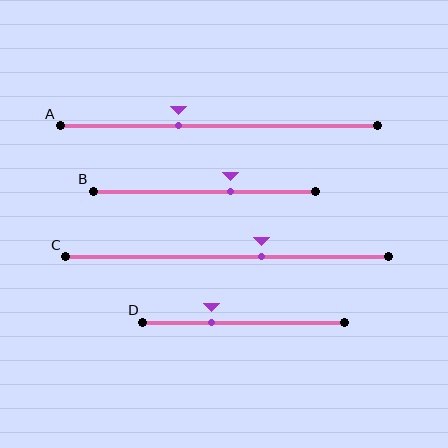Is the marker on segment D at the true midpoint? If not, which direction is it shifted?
No, the marker on segment D is shifted to the left by about 16% of the segment length.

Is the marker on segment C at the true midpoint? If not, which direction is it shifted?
No, the marker on segment C is shifted to the right by about 11% of the segment length.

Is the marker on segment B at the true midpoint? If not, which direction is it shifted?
No, the marker on segment B is shifted to the right by about 12% of the segment length.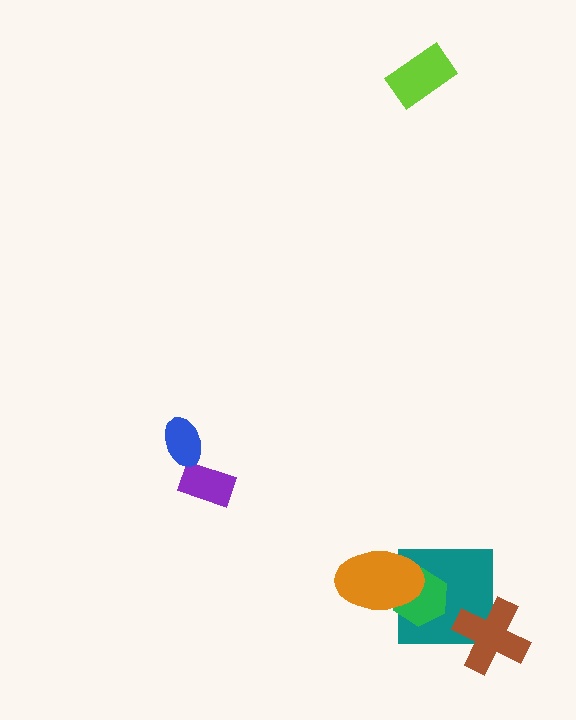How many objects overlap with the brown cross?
1 object overlaps with the brown cross.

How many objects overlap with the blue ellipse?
0 objects overlap with the blue ellipse.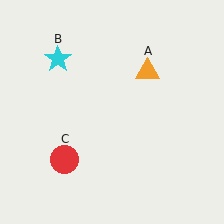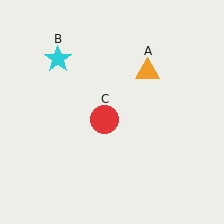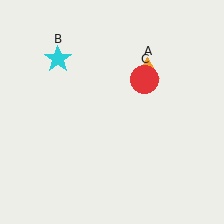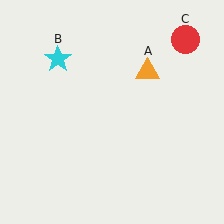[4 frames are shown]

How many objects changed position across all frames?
1 object changed position: red circle (object C).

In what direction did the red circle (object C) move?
The red circle (object C) moved up and to the right.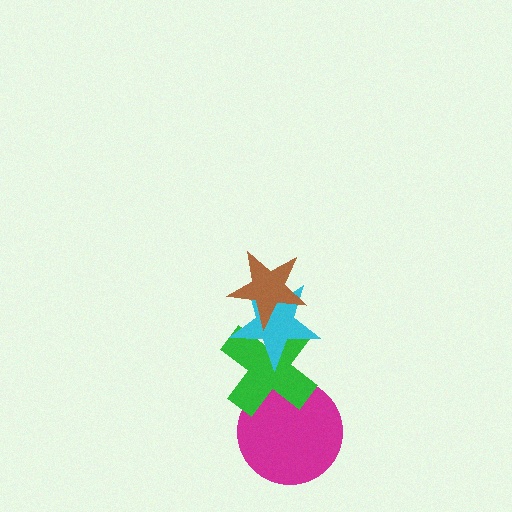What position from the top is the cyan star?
The cyan star is 2nd from the top.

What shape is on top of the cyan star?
The brown star is on top of the cyan star.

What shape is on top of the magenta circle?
The green cross is on top of the magenta circle.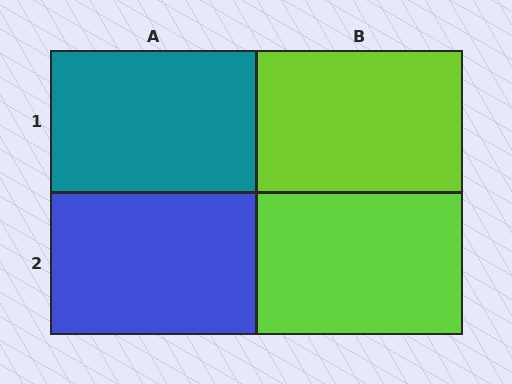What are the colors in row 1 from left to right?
Teal, lime.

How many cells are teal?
1 cell is teal.